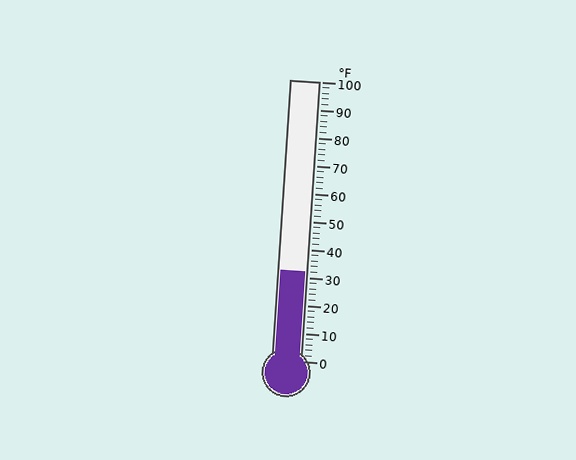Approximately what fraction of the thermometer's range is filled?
The thermometer is filled to approximately 30% of its range.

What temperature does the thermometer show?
The thermometer shows approximately 32°F.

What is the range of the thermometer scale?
The thermometer scale ranges from 0°F to 100°F.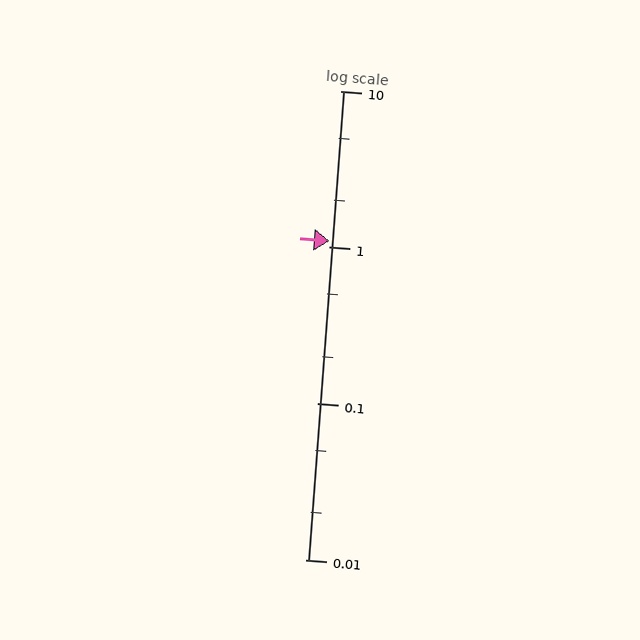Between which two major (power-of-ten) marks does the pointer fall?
The pointer is between 1 and 10.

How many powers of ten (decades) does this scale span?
The scale spans 3 decades, from 0.01 to 10.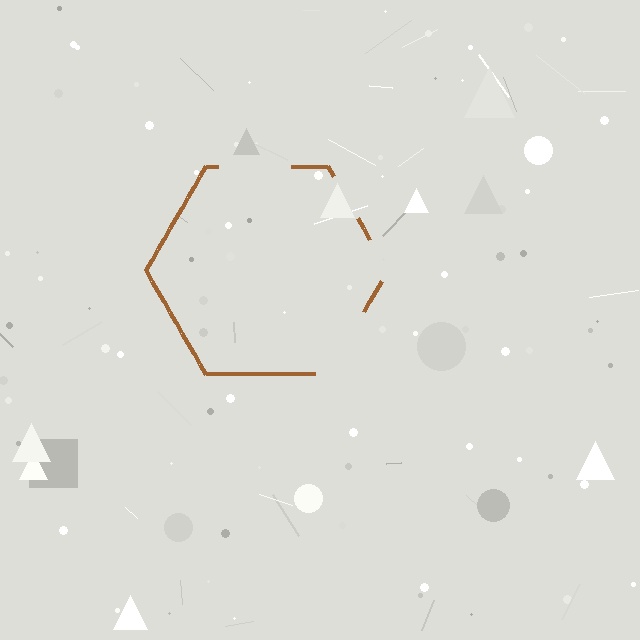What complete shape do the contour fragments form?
The contour fragments form a hexagon.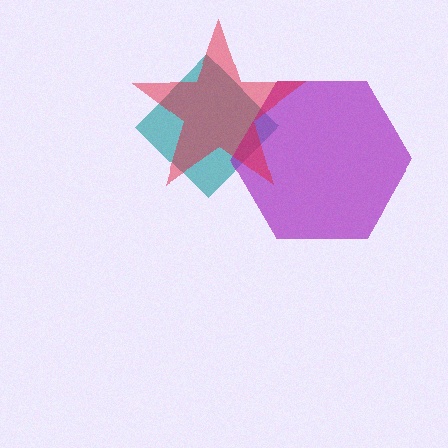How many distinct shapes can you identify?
There are 3 distinct shapes: a teal diamond, a purple hexagon, a red star.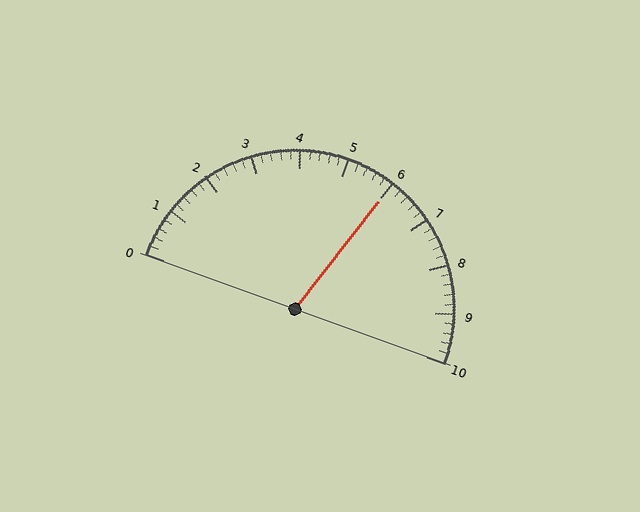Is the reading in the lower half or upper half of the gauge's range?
The reading is in the upper half of the range (0 to 10).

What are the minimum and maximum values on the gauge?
The gauge ranges from 0 to 10.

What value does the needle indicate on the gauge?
The needle indicates approximately 6.0.